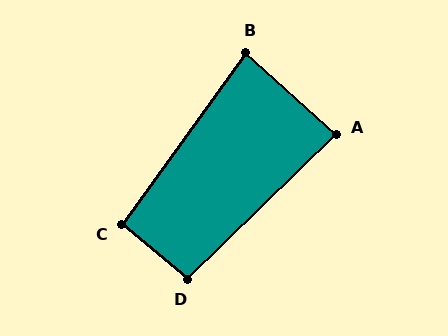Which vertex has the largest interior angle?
D, at approximately 96 degrees.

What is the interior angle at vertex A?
Approximately 86 degrees (approximately right).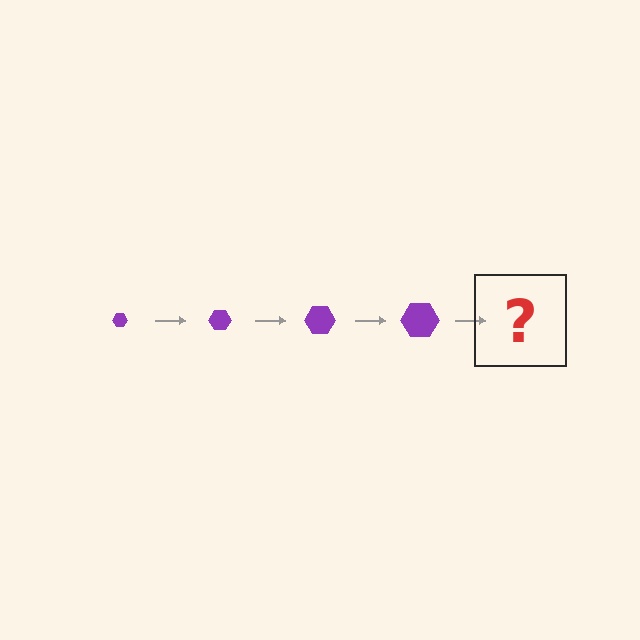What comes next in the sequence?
The next element should be a purple hexagon, larger than the previous one.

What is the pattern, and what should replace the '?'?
The pattern is that the hexagon gets progressively larger each step. The '?' should be a purple hexagon, larger than the previous one.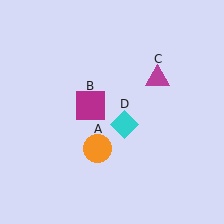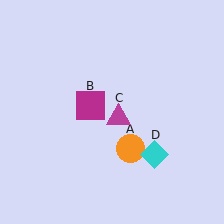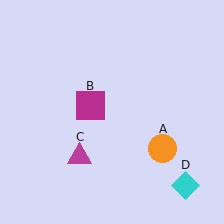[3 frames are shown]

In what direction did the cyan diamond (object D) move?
The cyan diamond (object D) moved down and to the right.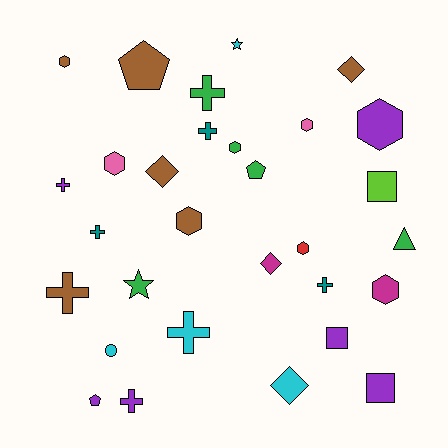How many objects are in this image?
There are 30 objects.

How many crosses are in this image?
There are 8 crosses.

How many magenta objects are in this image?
There are 2 magenta objects.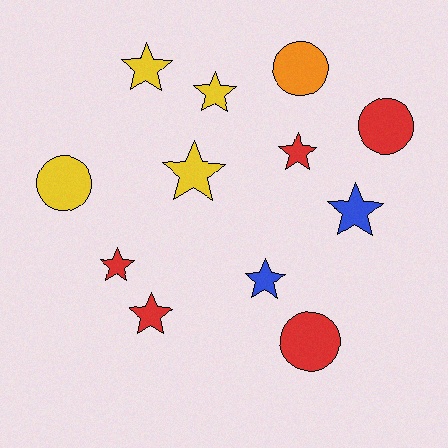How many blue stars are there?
There are 2 blue stars.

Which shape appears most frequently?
Star, with 8 objects.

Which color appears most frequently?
Red, with 5 objects.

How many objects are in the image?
There are 12 objects.